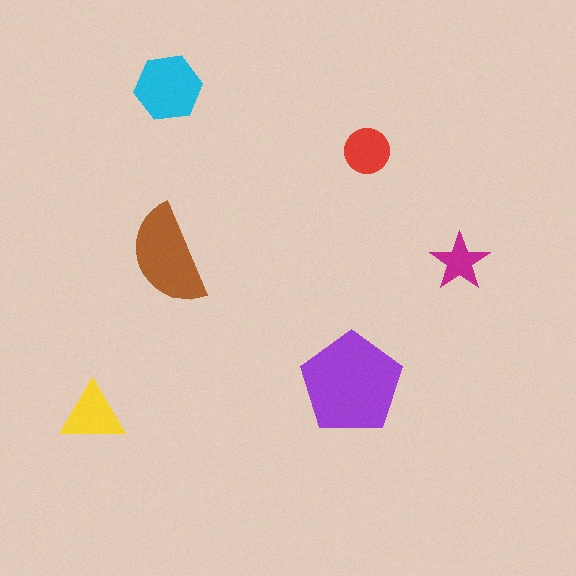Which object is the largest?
The purple pentagon.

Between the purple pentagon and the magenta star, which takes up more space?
The purple pentagon.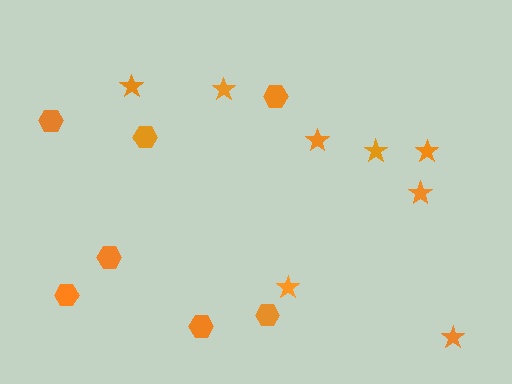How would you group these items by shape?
There are 2 groups: one group of stars (8) and one group of hexagons (7).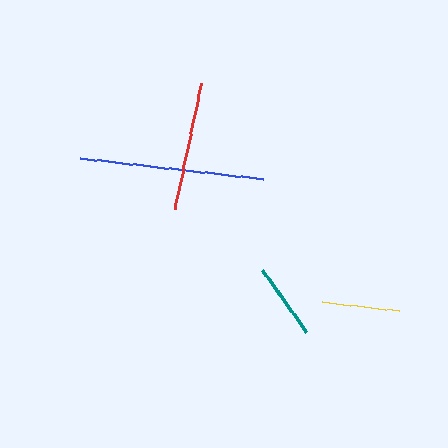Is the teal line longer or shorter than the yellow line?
The yellow line is longer than the teal line.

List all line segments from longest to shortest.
From longest to shortest: blue, red, yellow, teal.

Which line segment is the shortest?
The teal line is the shortest at approximately 77 pixels.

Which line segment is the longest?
The blue line is the longest at approximately 184 pixels.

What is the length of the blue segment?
The blue segment is approximately 184 pixels long.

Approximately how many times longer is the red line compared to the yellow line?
The red line is approximately 1.7 times the length of the yellow line.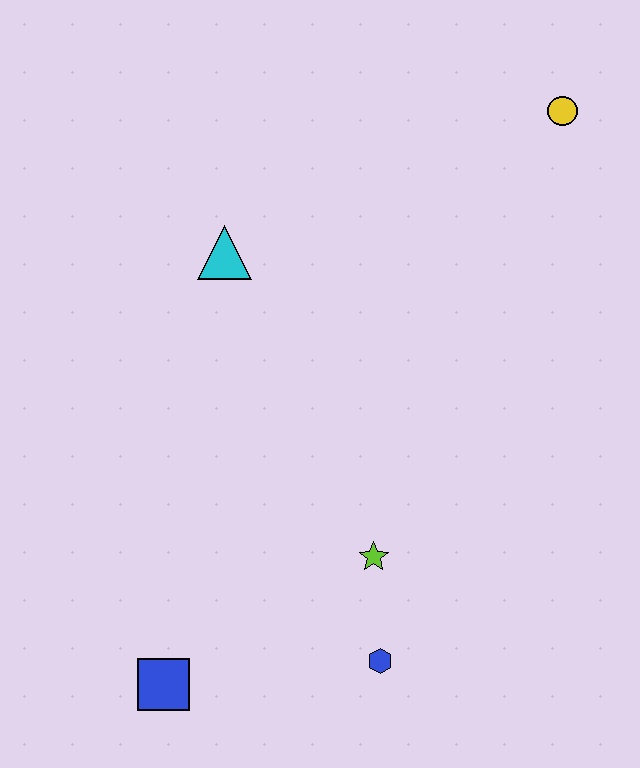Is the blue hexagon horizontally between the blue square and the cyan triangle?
No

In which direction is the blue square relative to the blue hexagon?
The blue square is to the left of the blue hexagon.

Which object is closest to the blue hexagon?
The lime star is closest to the blue hexagon.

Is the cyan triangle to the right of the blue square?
Yes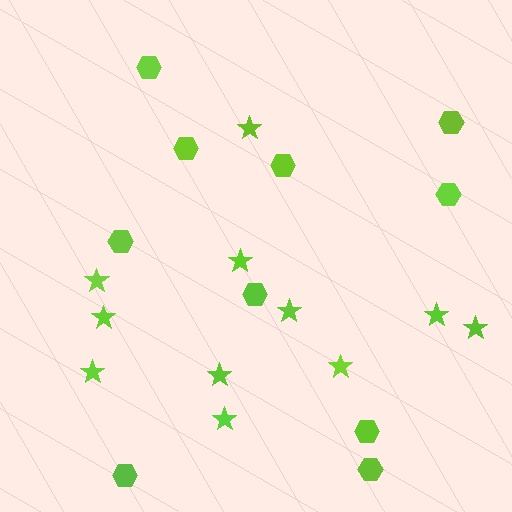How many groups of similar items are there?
There are 2 groups: one group of stars (11) and one group of hexagons (10).